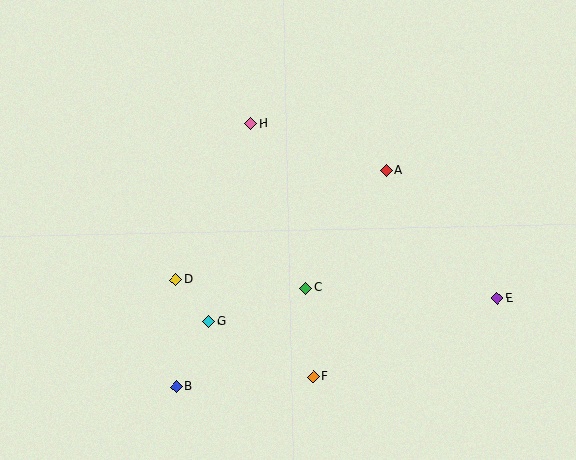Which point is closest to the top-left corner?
Point H is closest to the top-left corner.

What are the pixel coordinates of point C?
Point C is at (306, 288).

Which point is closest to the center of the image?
Point C at (306, 288) is closest to the center.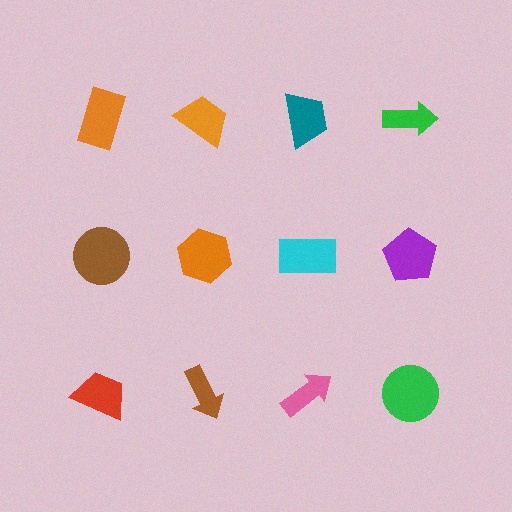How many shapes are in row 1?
4 shapes.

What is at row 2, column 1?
A brown circle.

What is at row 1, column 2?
An orange trapezoid.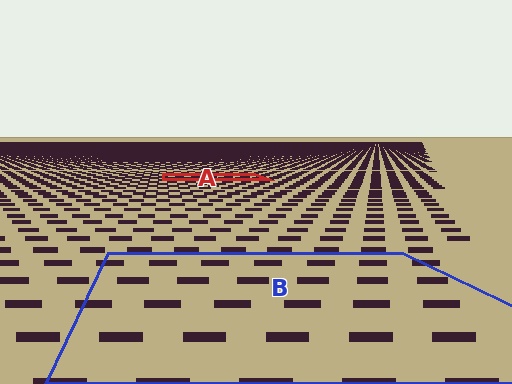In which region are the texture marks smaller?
The texture marks are smaller in region A, because it is farther away.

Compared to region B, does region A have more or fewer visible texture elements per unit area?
Region A has more texture elements per unit area — they are packed more densely because it is farther away.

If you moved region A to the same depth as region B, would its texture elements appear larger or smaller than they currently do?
They would appear larger. At a closer depth, the same texture elements are projected at a bigger on-screen size.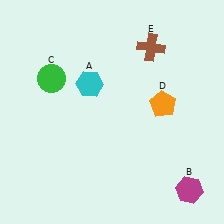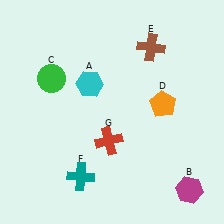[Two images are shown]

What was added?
A teal cross (F), a red cross (G) were added in Image 2.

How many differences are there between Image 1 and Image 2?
There are 2 differences between the two images.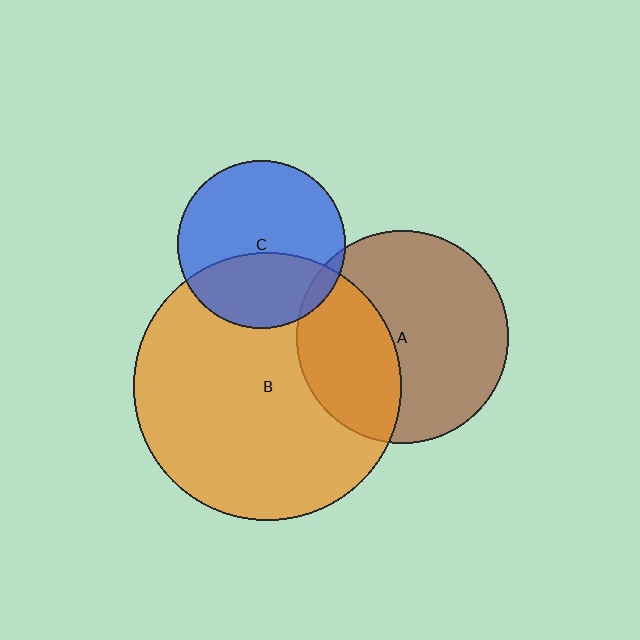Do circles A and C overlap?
Yes.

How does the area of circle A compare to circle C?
Approximately 1.6 times.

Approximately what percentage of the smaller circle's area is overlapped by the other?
Approximately 5%.